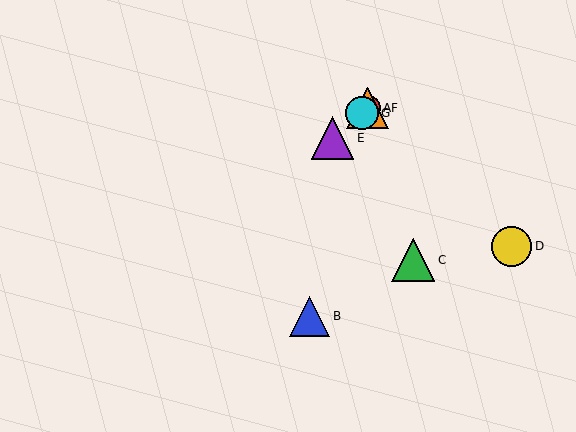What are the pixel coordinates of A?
Object A is at (368, 108).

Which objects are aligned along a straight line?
Objects A, E, F, G are aligned along a straight line.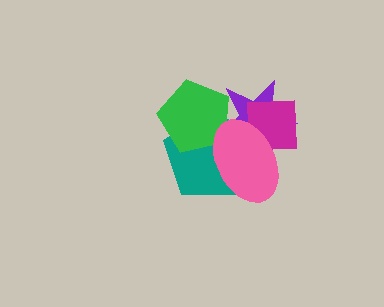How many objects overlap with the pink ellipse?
4 objects overlap with the pink ellipse.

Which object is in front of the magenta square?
The pink ellipse is in front of the magenta square.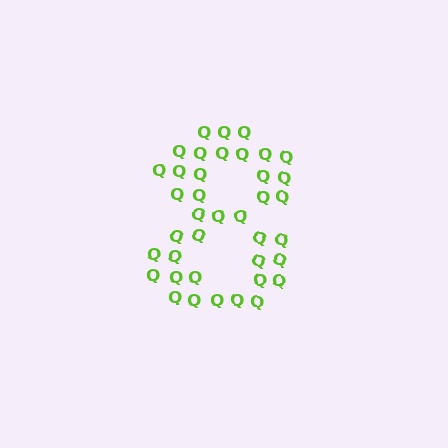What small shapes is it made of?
It is made of small letter Q's.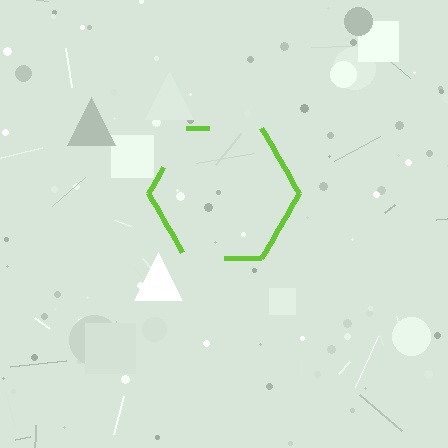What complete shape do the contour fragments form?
The contour fragments form a hexagon.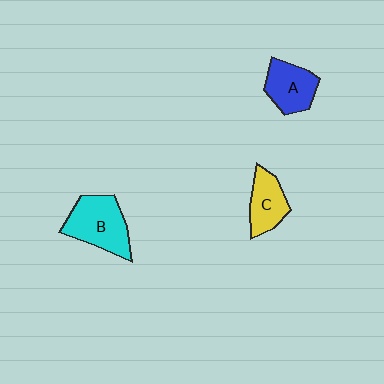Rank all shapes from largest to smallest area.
From largest to smallest: B (cyan), A (blue), C (yellow).